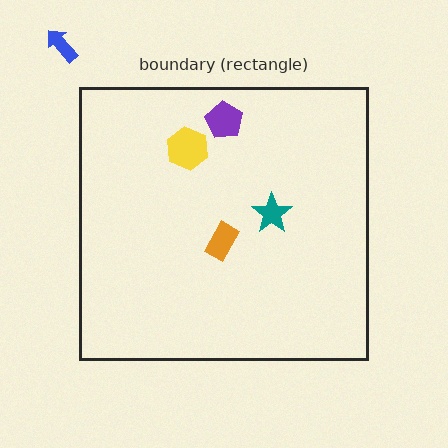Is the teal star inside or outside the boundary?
Inside.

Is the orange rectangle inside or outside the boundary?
Inside.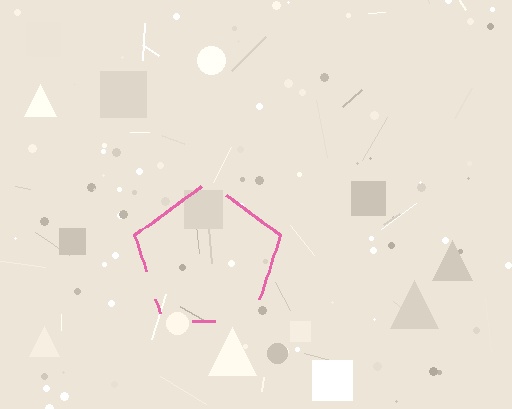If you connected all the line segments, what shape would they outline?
They would outline a pentagon.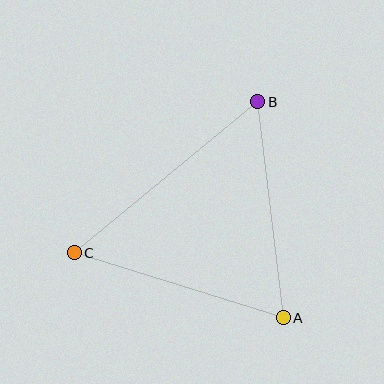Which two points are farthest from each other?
Points B and C are farthest from each other.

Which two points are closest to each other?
Points A and B are closest to each other.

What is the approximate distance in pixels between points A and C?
The distance between A and C is approximately 219 pixels.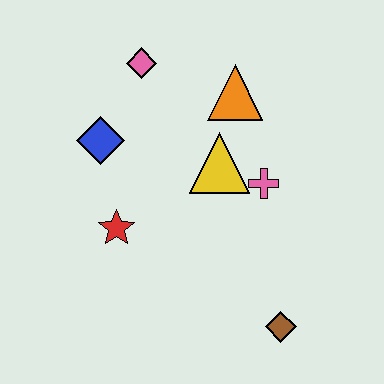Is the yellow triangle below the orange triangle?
Yes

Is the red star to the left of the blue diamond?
No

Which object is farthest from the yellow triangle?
The brown diamond is farthest from the yellow triangle.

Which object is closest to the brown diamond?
The pink cross is closest to the brown diamond.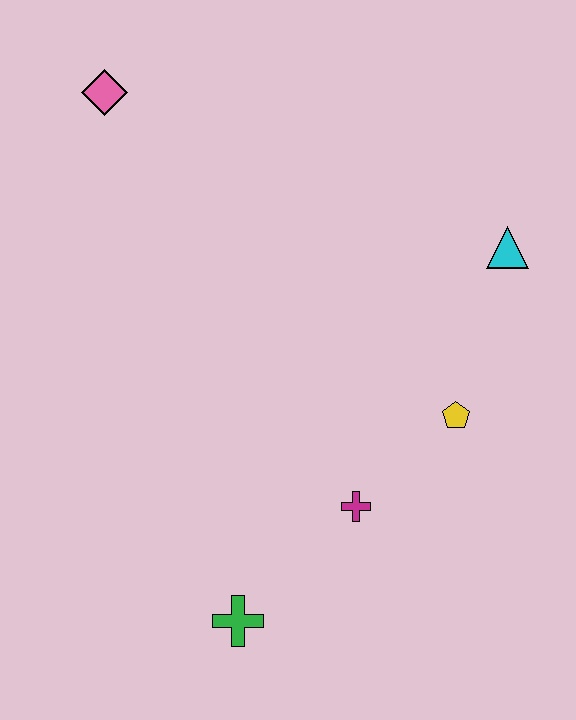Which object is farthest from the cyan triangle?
The green cross is farthest from the cyan triangle.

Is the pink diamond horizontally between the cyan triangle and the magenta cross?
No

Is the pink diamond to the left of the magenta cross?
Yes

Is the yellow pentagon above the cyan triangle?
No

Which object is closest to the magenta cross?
The yellow pentagon is closest to the magenta cross.